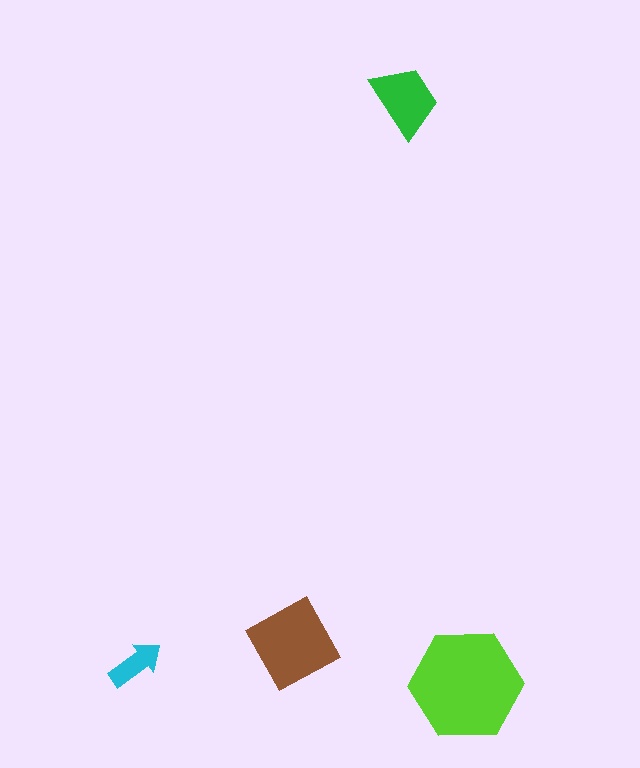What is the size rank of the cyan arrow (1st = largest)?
4th.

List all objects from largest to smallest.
The lime hexagon, the brown square, the green trapezoid, the cyan arrow.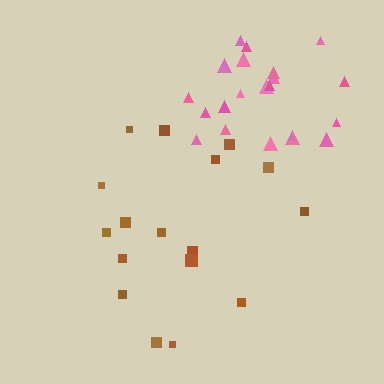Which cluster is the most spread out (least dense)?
Brown.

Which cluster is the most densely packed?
Pink.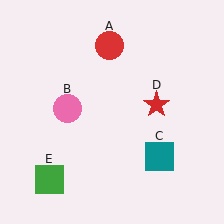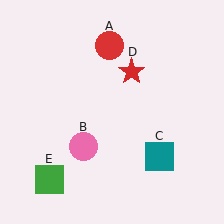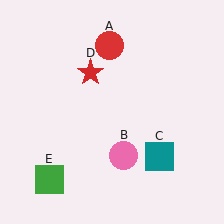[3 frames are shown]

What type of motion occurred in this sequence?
The pink circle (object B), red star (object D) rotated counterclockwise around the center of the scene.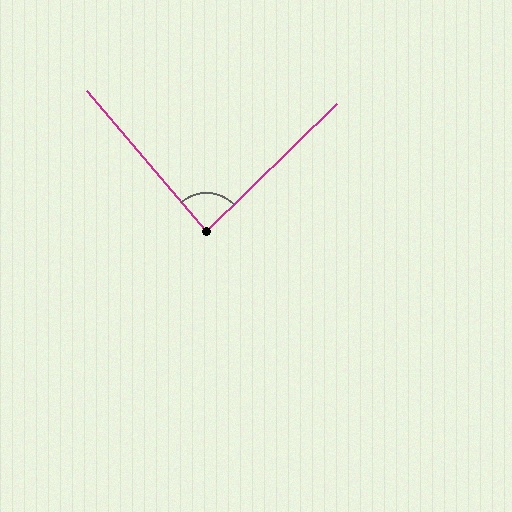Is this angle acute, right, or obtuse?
It is approximately a right angle.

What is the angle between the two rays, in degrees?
Approximately 86 degrees.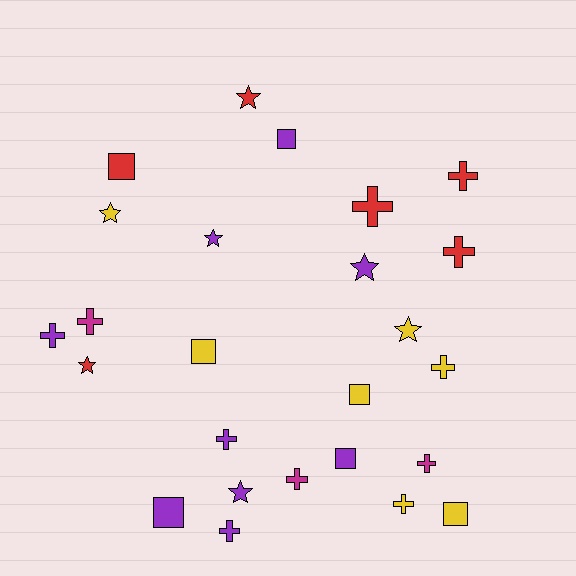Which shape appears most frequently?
Cross, with 11 objects.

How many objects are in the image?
There are 25 objects.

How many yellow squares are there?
There are 3 yellow squares.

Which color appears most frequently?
Purple, with 9 objects.